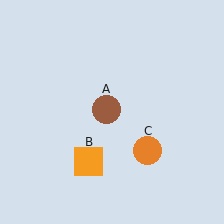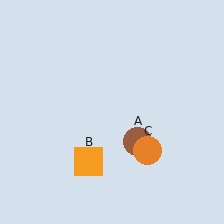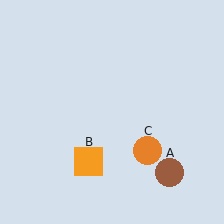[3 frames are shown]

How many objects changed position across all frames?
1 object changed position: brown circle (object A).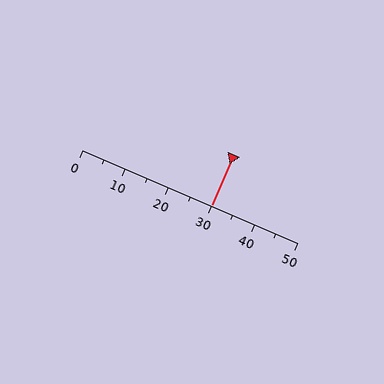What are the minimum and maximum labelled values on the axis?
The axis runs from 0 to 50.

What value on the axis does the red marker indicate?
The marker indicates approximately 30.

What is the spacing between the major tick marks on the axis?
The major ticks are spaced 10 apart.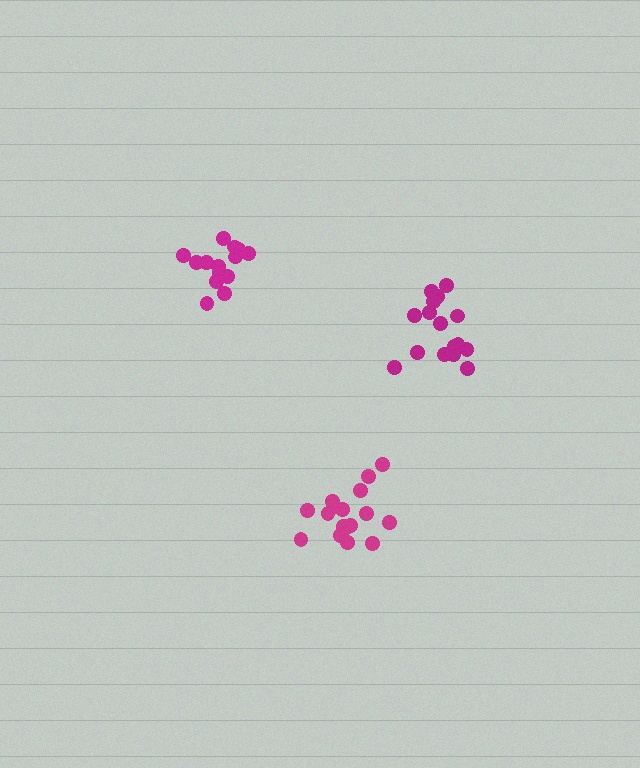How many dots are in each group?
Group 1: 14 dots, Group 2: 16 dots, Group 3: 17 dots (47 total).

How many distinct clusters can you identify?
There are 3 distinct clusters.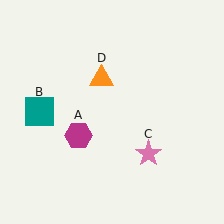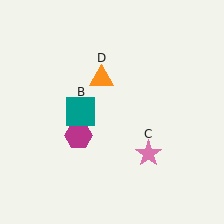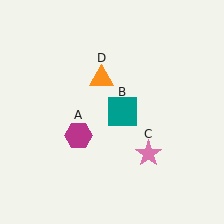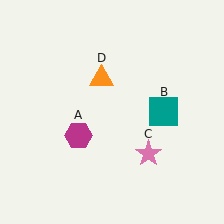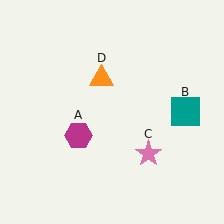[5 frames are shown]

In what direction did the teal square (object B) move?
The teal square (object B) moved right.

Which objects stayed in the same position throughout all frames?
Magenta hexagon (object A) and pink star (object C) and orange triangle (object D) remained stationary.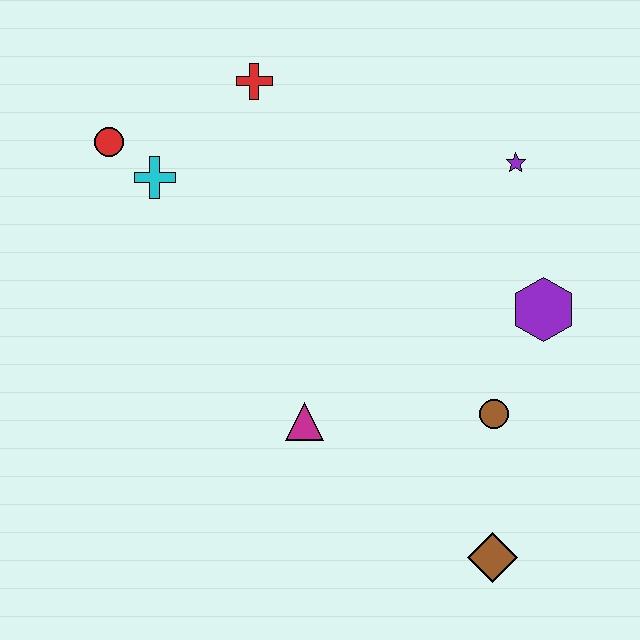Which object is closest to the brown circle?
The purple hexagon is closest to the brown circle.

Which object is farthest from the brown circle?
The red circle is farthest from the brown circle.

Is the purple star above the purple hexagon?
Yes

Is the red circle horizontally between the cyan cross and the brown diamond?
No